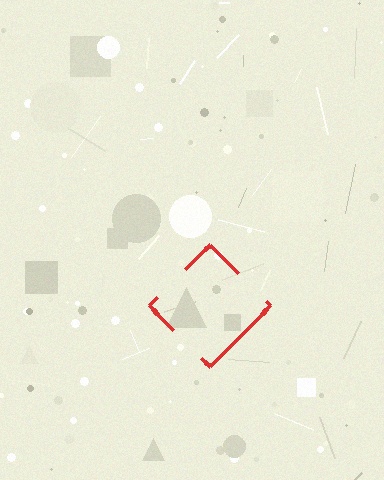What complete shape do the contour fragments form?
The contour fragments form a diamond.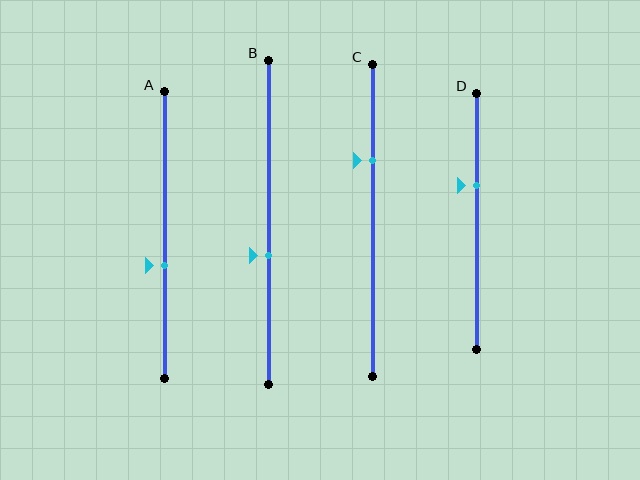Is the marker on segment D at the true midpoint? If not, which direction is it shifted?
No, the marker on segment D is shifted upward by about 14% of the segment length.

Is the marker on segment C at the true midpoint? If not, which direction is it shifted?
No, the marker on segment C is shifted upward by about 19% of the segment length.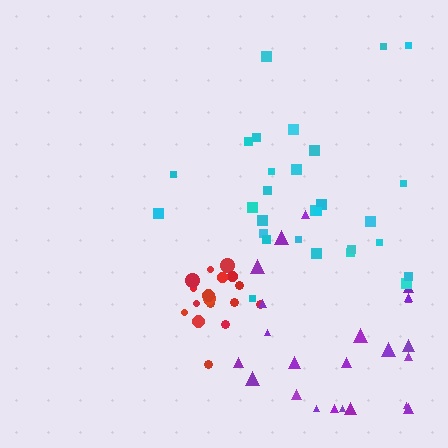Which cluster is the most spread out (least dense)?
Cyan.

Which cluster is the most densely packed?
Red.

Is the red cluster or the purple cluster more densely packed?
Red.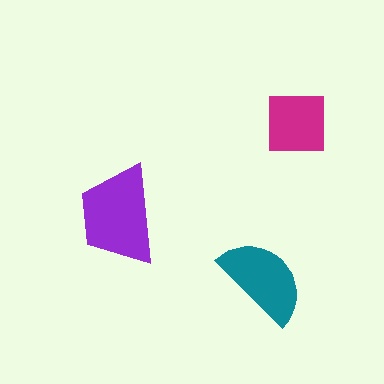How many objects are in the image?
There are 3 objects in the image.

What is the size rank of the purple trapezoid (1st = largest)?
1st.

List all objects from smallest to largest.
The magenta square, the teal semicircle, the purple trapezoid.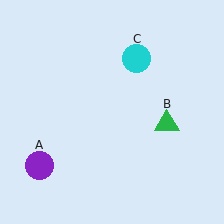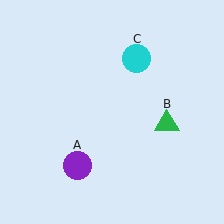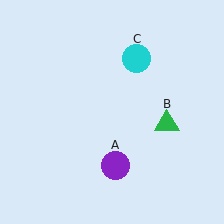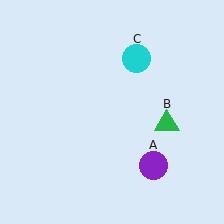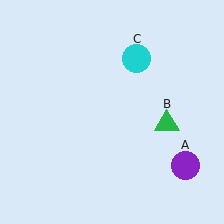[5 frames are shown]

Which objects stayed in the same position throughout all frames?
Green triangle (object B) and cyan circle (object C) remained stationary.